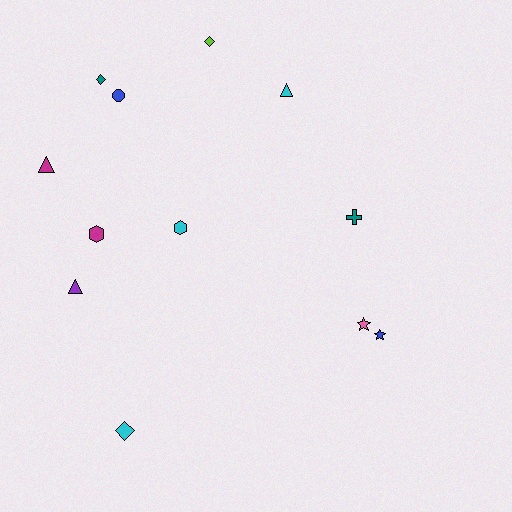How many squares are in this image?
There are no squares.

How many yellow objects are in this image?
There are no yellow objects.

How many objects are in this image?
There are 12 objects.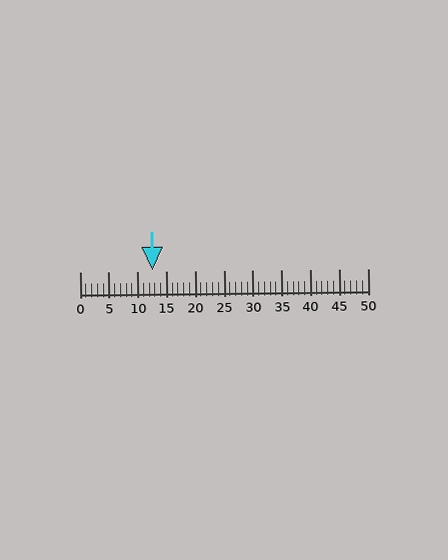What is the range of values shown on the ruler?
The ruler shows values from 0 to 50.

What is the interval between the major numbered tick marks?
The major tick marks are spaced 5 units apart.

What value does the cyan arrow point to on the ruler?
The cyan arrow points to approximately 13.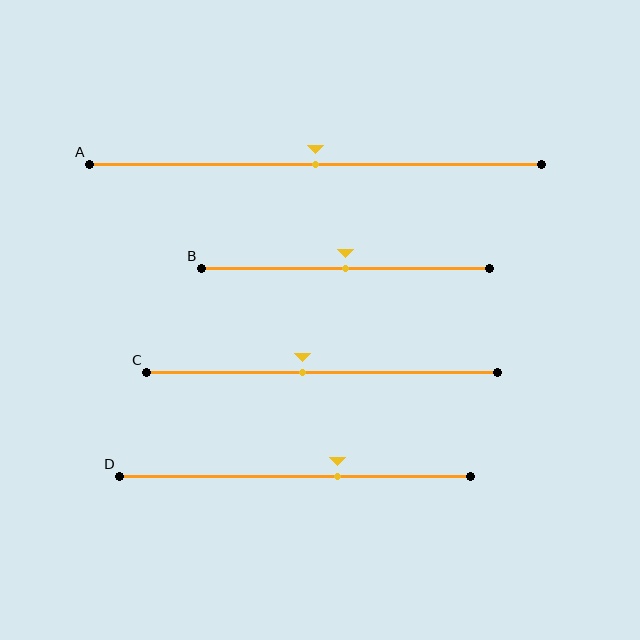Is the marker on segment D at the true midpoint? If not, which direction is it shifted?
No, the marker on segment D is shifted to the right by about 12% of the segment length.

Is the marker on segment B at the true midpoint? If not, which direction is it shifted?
Yes, the marker on segment B is at the true midpoint.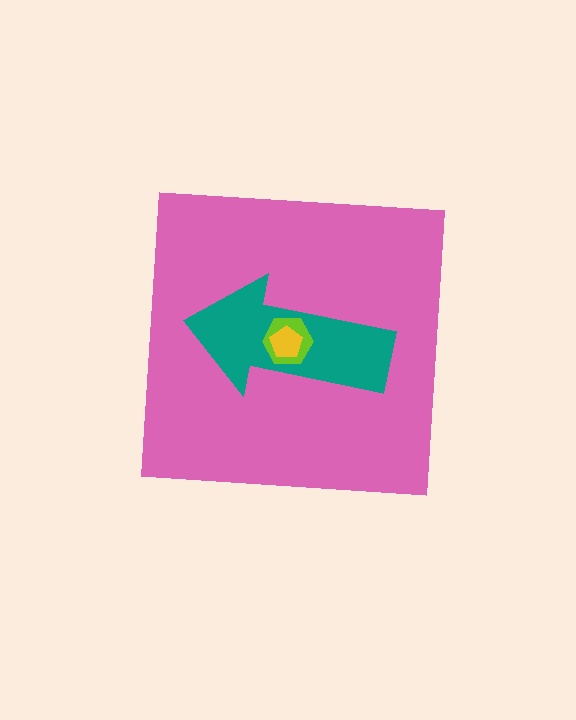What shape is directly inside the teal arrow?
The lime hexagon.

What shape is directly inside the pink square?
The teal arrow.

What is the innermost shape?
The yellow pentagon.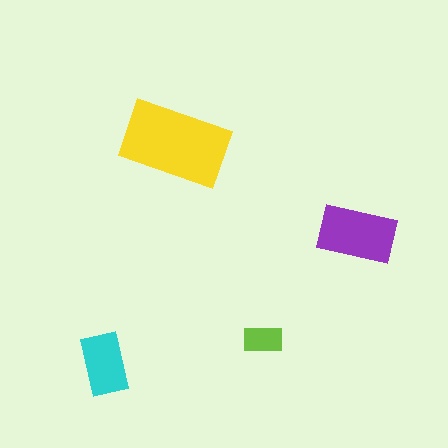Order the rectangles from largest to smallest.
the yellow one, the purple one, the cyan one, the lime one.